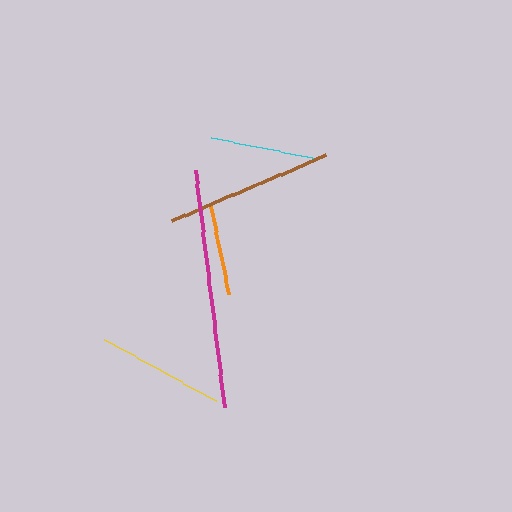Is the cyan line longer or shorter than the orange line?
The cyan line is longer than the orange line.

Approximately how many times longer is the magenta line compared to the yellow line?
The magenta line is approximately 1.9 times the length of the yellow line.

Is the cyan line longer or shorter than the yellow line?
The yellow line is longer than the cyan line.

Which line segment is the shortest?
The orange line is the shortest at approximately 90 pixels.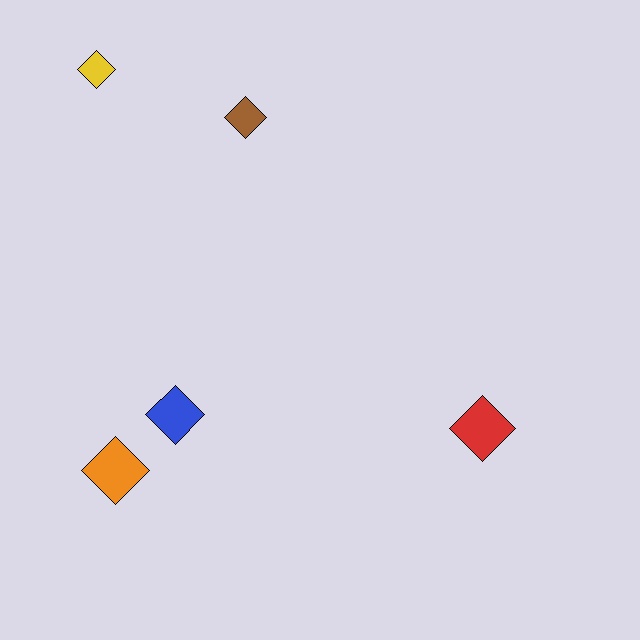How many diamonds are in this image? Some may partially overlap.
There are 5 diamonds.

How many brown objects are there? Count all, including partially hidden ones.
There is 1 brown object.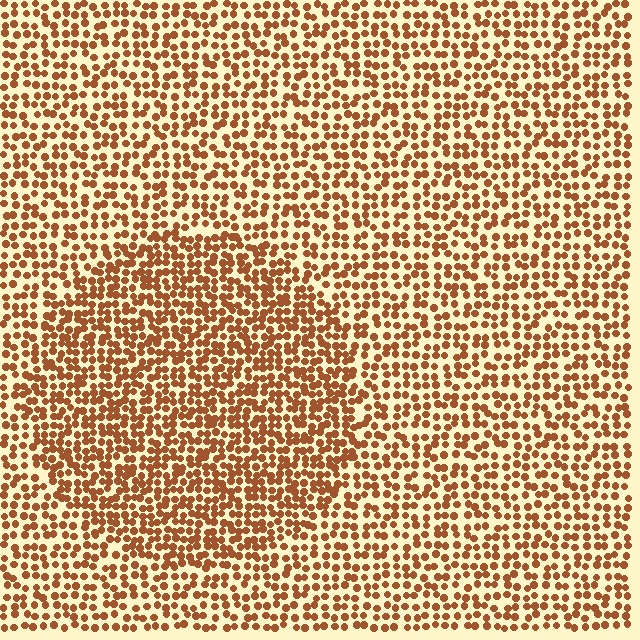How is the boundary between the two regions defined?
The boundary is defined by a change in element density (approximately 1.5x ratio). All elements are the same color, size, and shape.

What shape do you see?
I see a circle.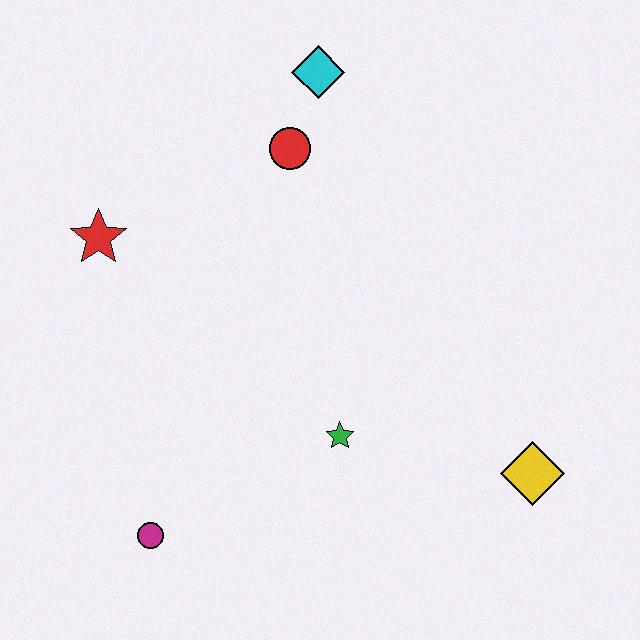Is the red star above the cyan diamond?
No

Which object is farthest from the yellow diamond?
The red star is farthest from the yellow diamond.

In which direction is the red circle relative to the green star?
The red circle is above the green star.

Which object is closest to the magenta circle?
The green star is closest to the magenta circle.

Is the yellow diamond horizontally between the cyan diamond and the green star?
No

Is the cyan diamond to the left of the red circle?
No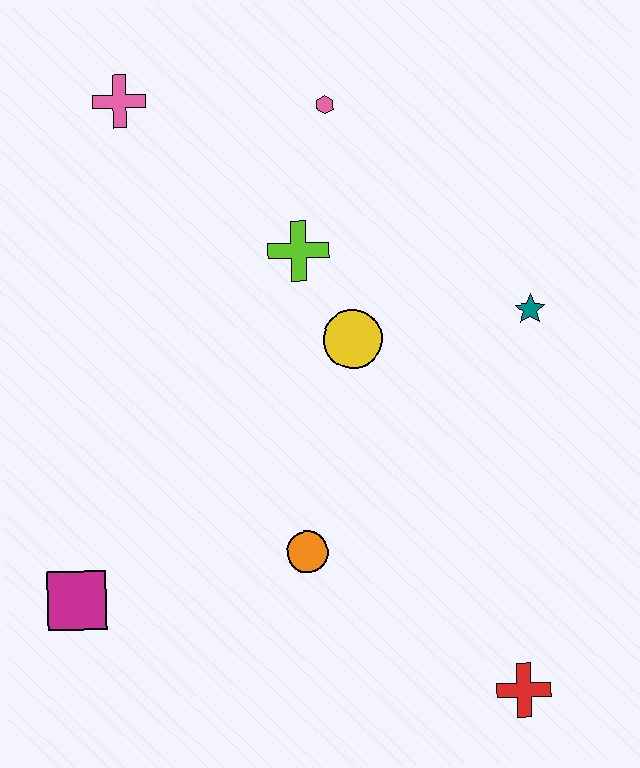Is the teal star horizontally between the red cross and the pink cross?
No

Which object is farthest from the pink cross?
The red cross is farthest from the pink cross.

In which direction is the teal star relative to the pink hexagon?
The teal star is below the pink hexagon.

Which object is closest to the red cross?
The orange circle is closest to the red cross.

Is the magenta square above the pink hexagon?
No